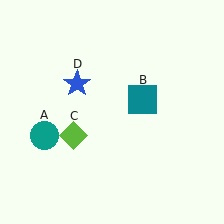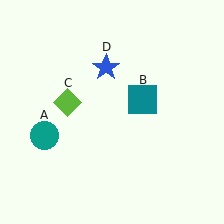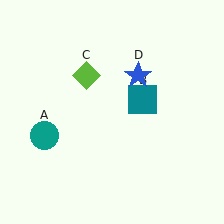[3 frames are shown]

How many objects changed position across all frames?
2 objects changed position: lime diamond (object C), blue star (object D).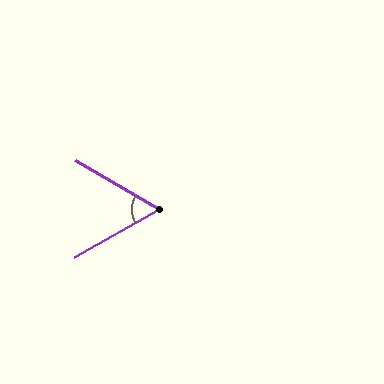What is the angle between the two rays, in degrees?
Approximately 59 degrees.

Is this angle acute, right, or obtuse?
It is acute.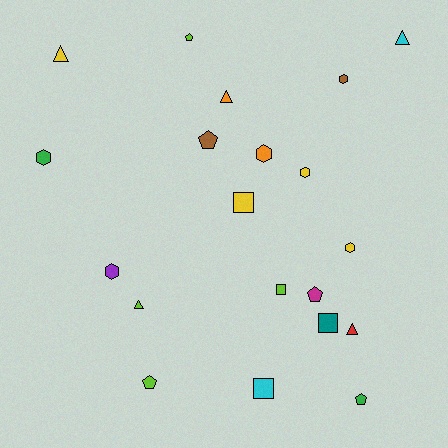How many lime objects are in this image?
There are 4 lime objects.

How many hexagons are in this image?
There are 6 hexagons.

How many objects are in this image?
There are 20 objects.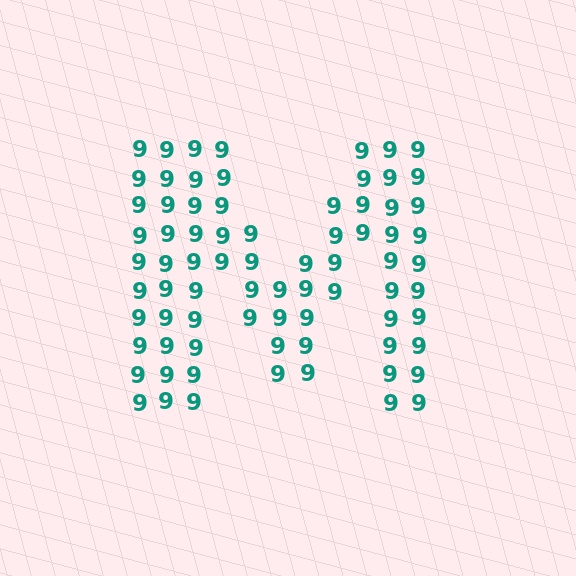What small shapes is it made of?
It is made of small digit 9's.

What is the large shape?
The large shape is the letter M.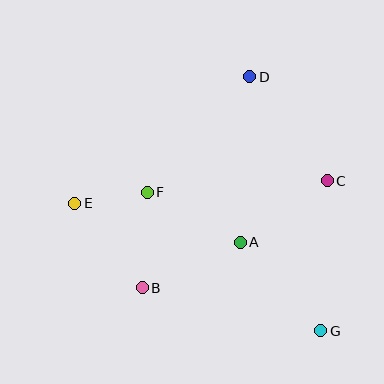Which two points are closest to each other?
Points E and F are closest to each other.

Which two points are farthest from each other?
Points E and G are farthest from each other.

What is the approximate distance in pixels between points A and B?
The distance between A and B is approximately 108 pixels.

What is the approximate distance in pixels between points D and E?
The distance between D and E is approximately 216 pixels.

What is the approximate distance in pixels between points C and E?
The distance between C and E is approximately 253 pixels.